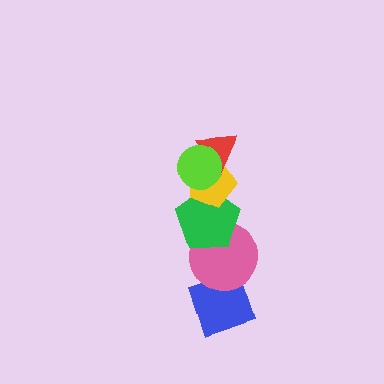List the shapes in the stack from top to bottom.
From top to bottom: the lime circle, the red triangle, the yellow pentagon, the green pentagon, the pink circle, the blue diamond.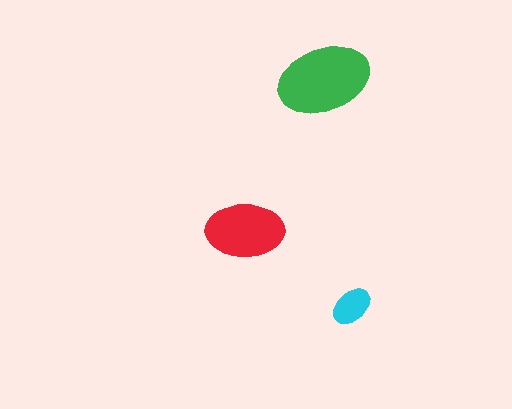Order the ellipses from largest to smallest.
the green one, the red one, the cyan one.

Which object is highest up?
The green ellipse is topmost.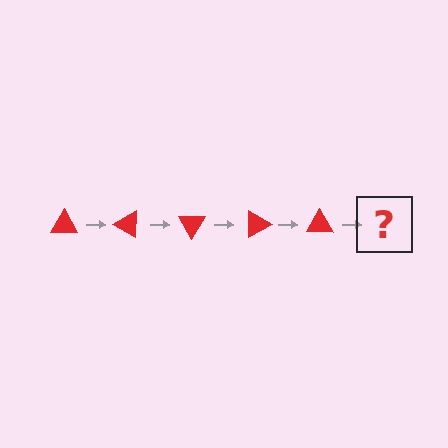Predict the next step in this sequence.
The next step is a red triangle rotated 150 degrees.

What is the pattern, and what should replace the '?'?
The pattern is that the triangle rotates 30 degrees each step. The '?' should be a red triangle rotated 150 degrees.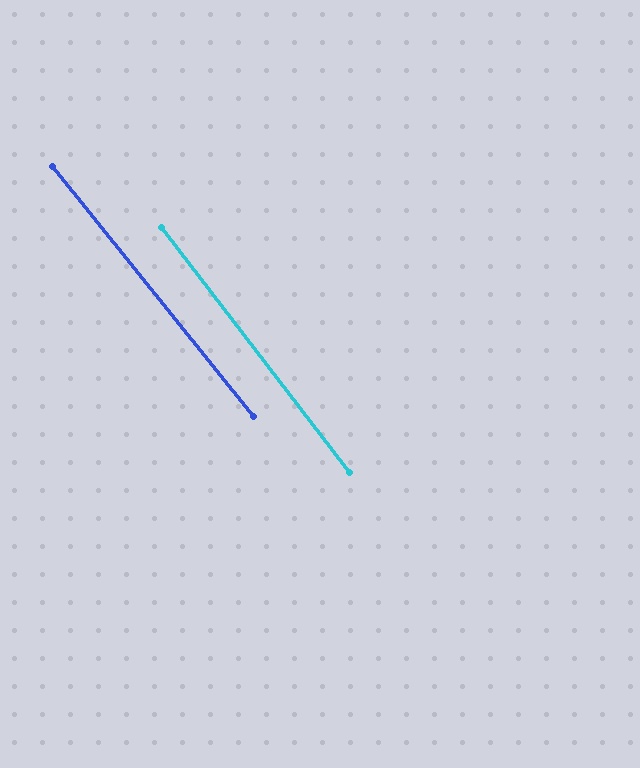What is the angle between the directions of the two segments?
Approximately 1 degree.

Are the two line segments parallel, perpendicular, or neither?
Parallel — their directions differ by only 1.3°.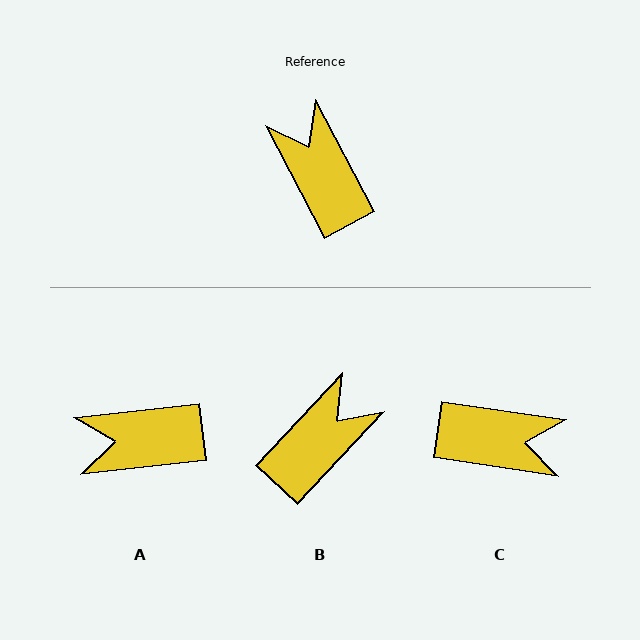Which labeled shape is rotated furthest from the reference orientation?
C, about 126 degrees away.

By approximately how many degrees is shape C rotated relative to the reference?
Approximately 126 degrees clockwise.